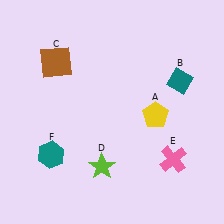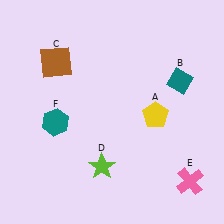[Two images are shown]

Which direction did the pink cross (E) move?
The pink cross (E) moved down.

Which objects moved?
The objects that moved are: the pink cross (E), the teal hexagon (F).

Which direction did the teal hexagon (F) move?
The teal hexagon (F) moved up.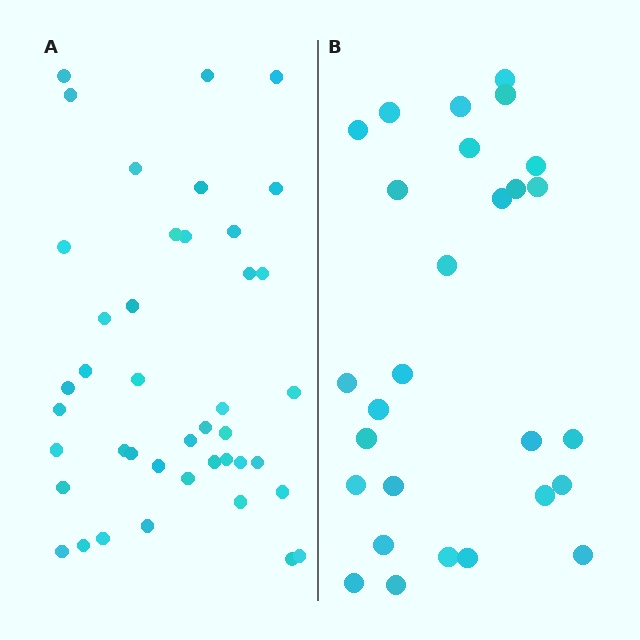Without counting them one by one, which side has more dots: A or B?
Region A (the left region) has more dots.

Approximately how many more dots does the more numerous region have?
Region A has approximately 15 more dots than region B.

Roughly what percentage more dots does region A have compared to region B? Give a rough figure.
About 50% more.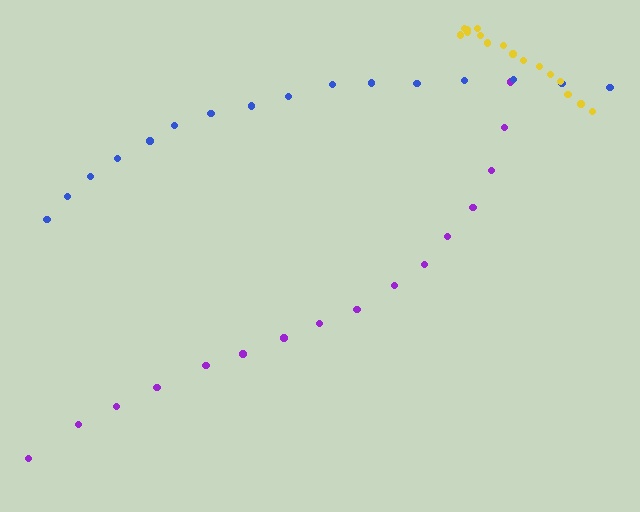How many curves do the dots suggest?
There are 3 distinct paths.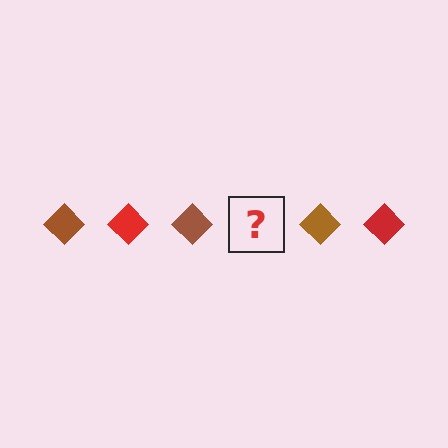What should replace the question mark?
The question mark should be replaced with a red diamond.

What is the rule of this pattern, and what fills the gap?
The rule is that the pattern cycles through brown, red diamonds. The gap should be filled with a red diamond.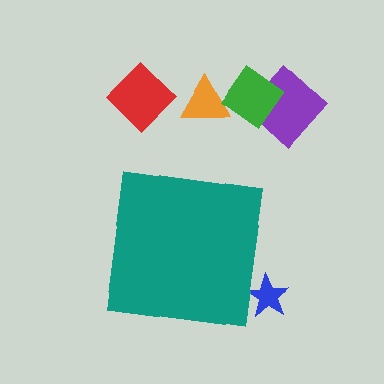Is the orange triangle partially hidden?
No, the orange triangle is fully visible.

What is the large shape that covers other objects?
A teal square.